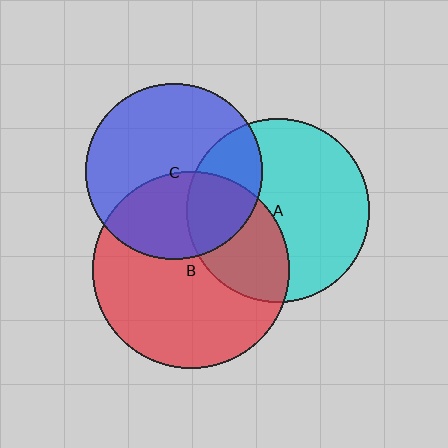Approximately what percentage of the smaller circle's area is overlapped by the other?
Approximately 35%.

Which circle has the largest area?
Circle B (red).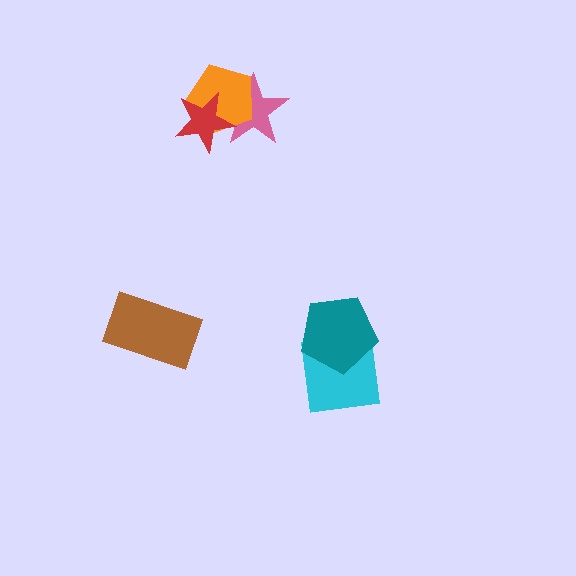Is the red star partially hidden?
No, no other shape covers it.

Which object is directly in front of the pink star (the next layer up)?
The orange pentagon is directly in front of the pink star.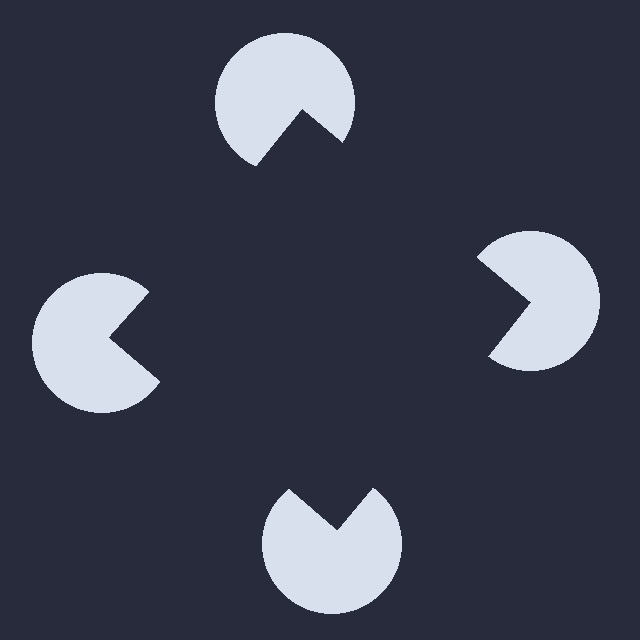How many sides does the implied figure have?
4 sides.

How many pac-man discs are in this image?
There are 4 — one at each vertex of the illusory square.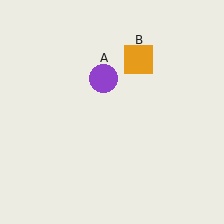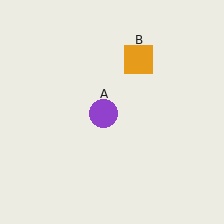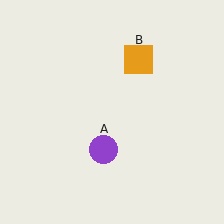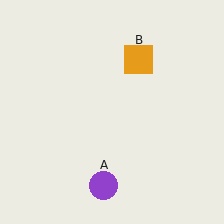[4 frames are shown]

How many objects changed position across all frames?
1 object changed position: purple circle (object A).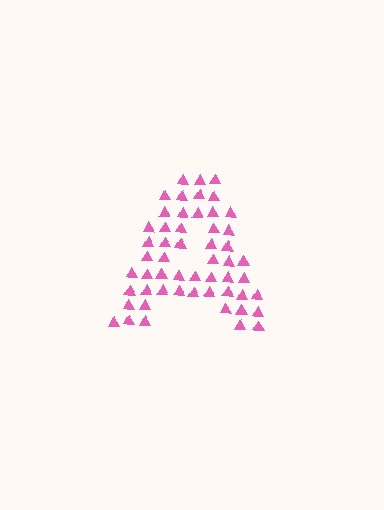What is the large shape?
The large shape is the letter A.